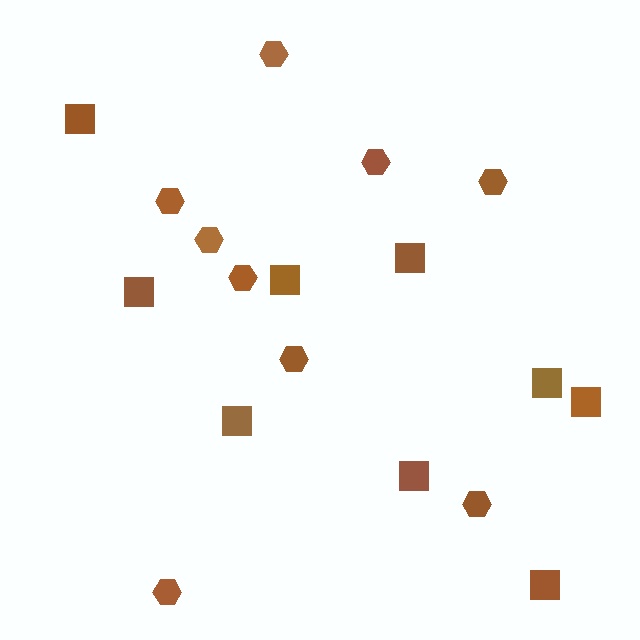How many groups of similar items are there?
There are 2 groups: one group of squares (9) and one group of hexagons (9).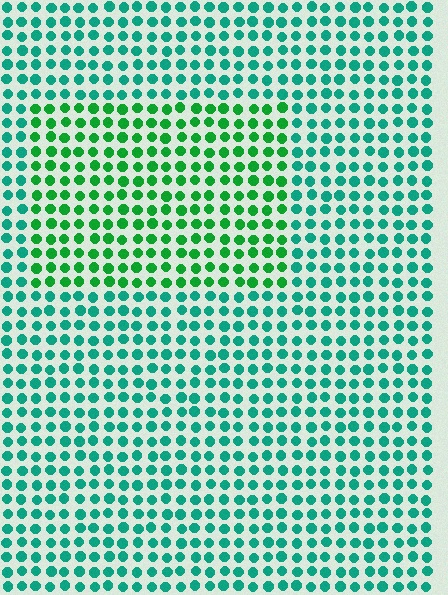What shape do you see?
I see a rectangle.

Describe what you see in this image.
The image is filled with small teal elements in a uniform arrangement. A rectangle-shaped region is visible where the elements are tinted to a slightly different hue, forming a subtle color boundary.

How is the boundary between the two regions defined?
The boundary is defined purely by a slight shift in hue (about 35 degrees). Spacing, size, and orientation are identical on both sides.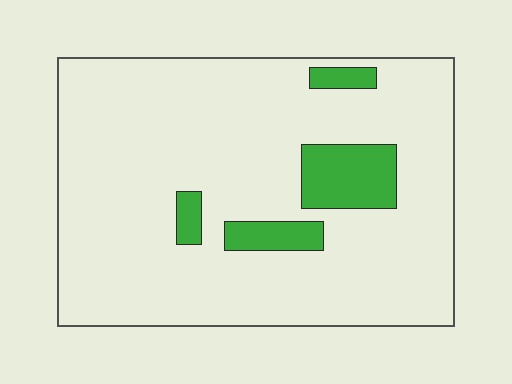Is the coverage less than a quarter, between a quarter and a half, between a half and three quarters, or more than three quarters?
Less than a quarter.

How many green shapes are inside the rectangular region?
4.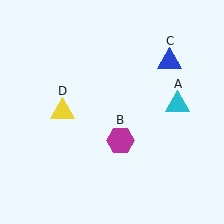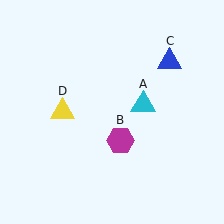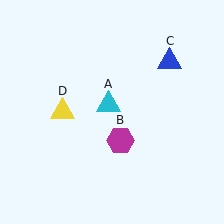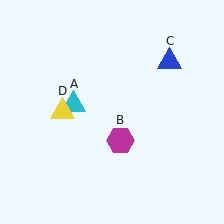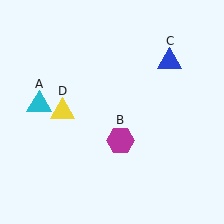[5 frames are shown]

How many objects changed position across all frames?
1 object changed position: cyan triangle (object A).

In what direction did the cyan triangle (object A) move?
The cyan triangle (object A) moved left.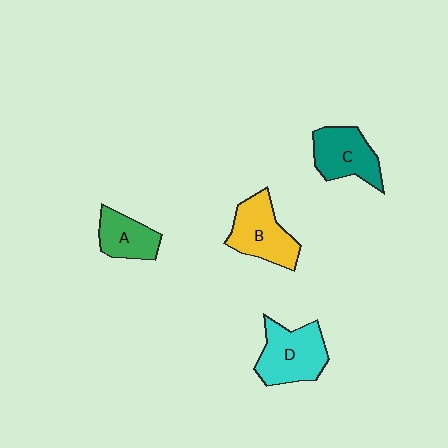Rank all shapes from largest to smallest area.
From largest to smallest: D (cyan), B (yellow), C (teal), A (green).